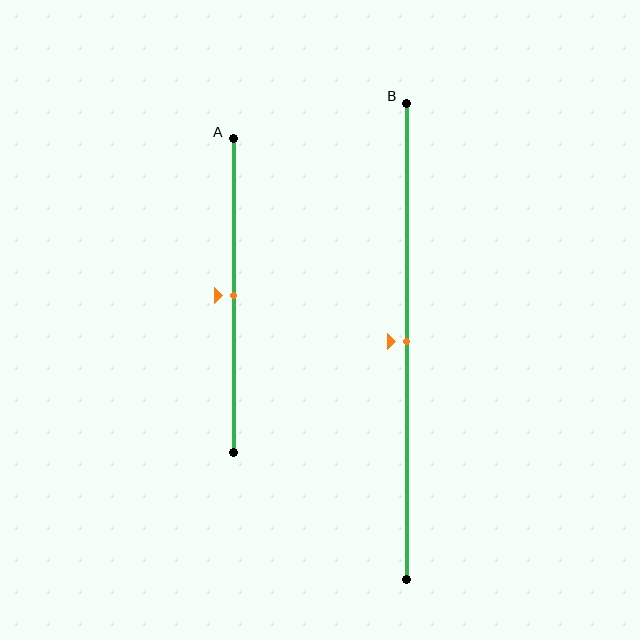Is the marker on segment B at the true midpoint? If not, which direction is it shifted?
Yes, the marker on segment B is at the true midpoint.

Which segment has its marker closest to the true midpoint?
Segment A has its marker closest to the true midpoint.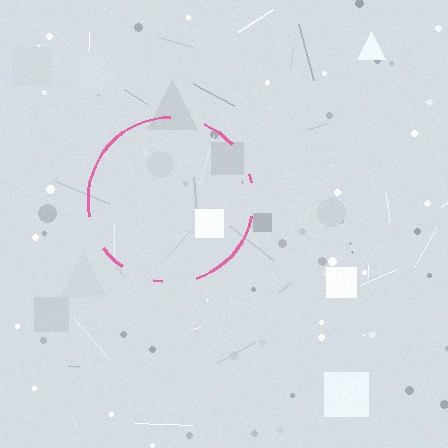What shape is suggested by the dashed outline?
The dashed outline suggests a circle.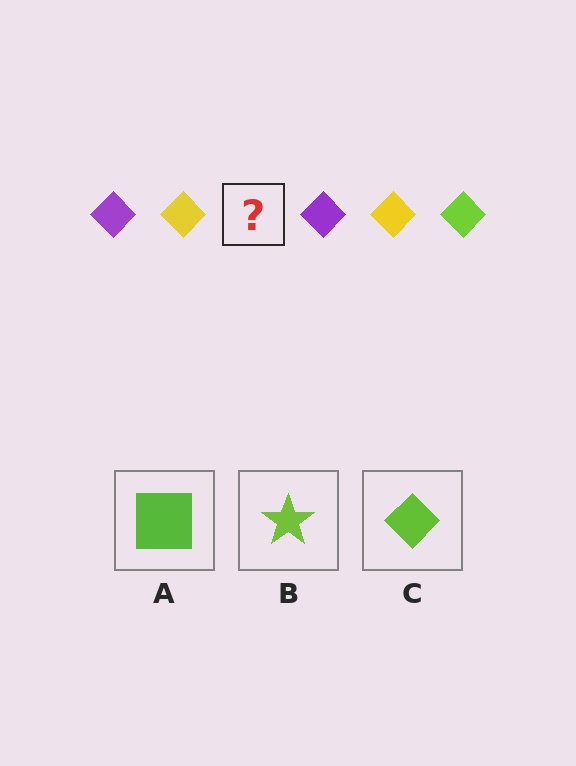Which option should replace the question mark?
Option C.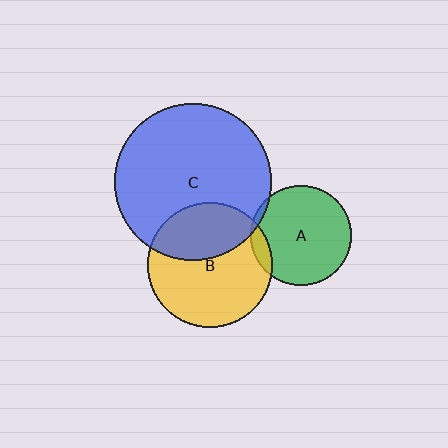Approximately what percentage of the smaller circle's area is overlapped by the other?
Approximately 5%.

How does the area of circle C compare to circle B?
Approximately 1.6 times.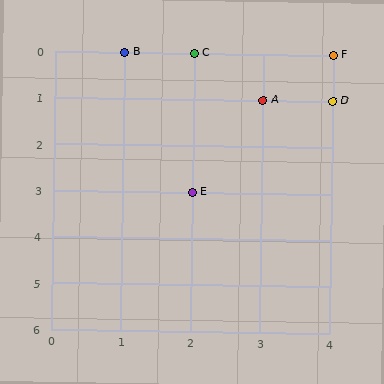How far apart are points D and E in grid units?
Points D and E are 2 columns and 2 rows apart (about 2.8 grid units diagonally).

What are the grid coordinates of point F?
Point F is at grid coordinates (4, 0).